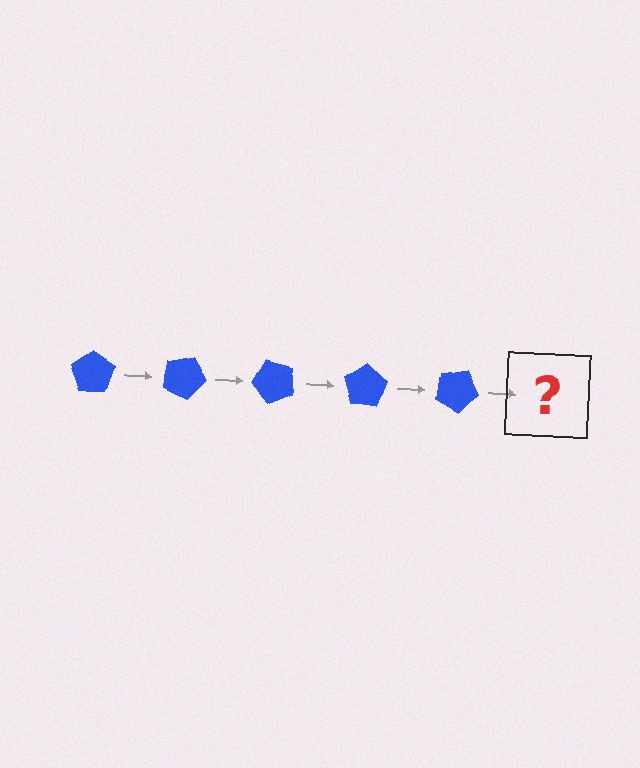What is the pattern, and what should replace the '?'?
The pattern is that the pentagon rotates 25 degrees each step. The '?' should be a blue pentagon rotated 125 degrees.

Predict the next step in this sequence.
The next step is a blue pentagon rotated 125 degrees.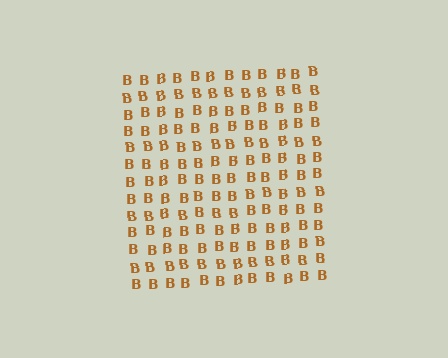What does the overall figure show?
The overall figure shows a square.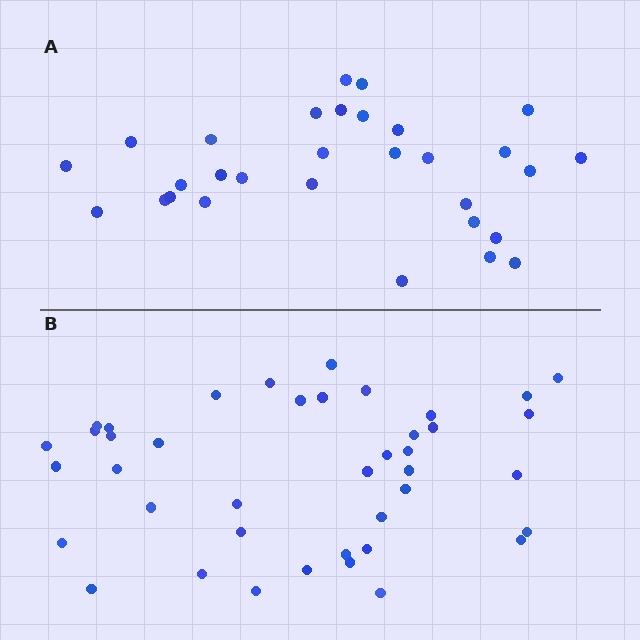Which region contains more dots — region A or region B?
Region B (the bottom region) has more dots.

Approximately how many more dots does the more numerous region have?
Region B has roughly 12 or so more dots than region A.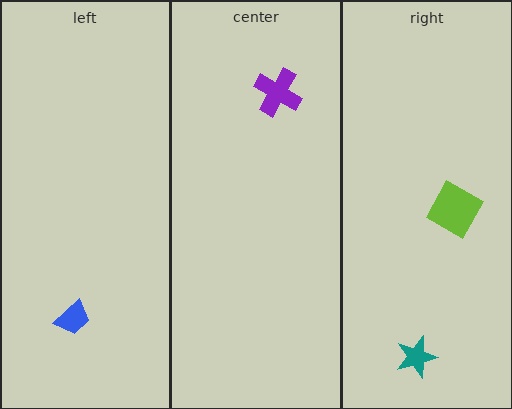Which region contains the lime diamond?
The right region.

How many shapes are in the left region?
1.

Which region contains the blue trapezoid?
The left region.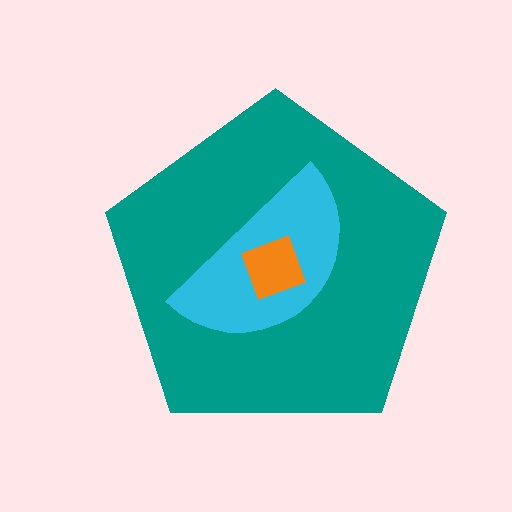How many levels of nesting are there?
3.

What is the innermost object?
The orange square.